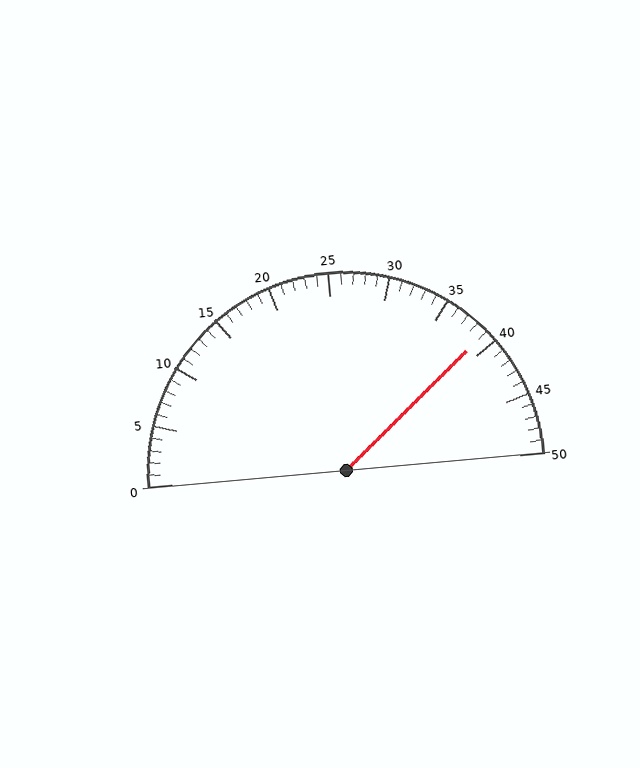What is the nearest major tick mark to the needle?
The nearest major tick mark is 40.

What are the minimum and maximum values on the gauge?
The gauge ranges from 0 to 50.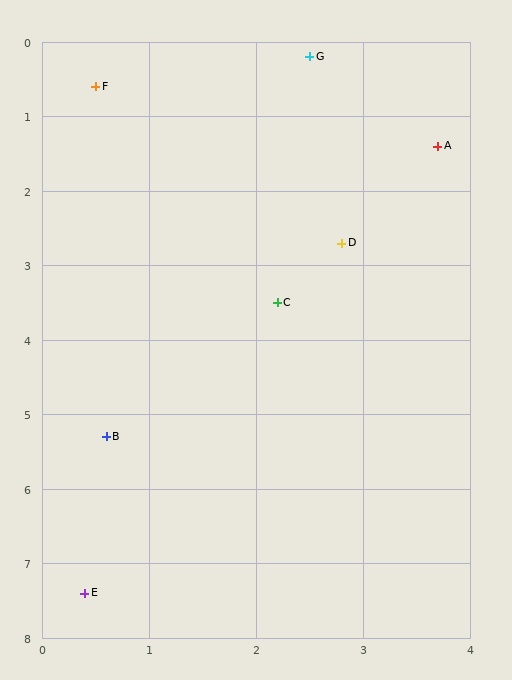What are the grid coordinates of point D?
Point D is at approximately (2.8, 2.7).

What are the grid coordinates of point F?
Point F is at approximately (0.5, 0.6).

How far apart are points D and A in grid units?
Points D and A are about 1.6 grid units apart.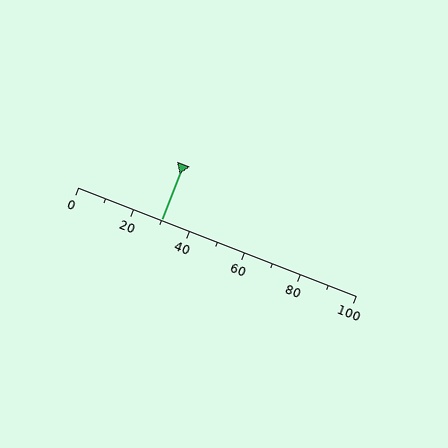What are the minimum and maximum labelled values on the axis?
The axis runs from 0 to 100.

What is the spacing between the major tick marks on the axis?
The major ticks are spaced 20 apart.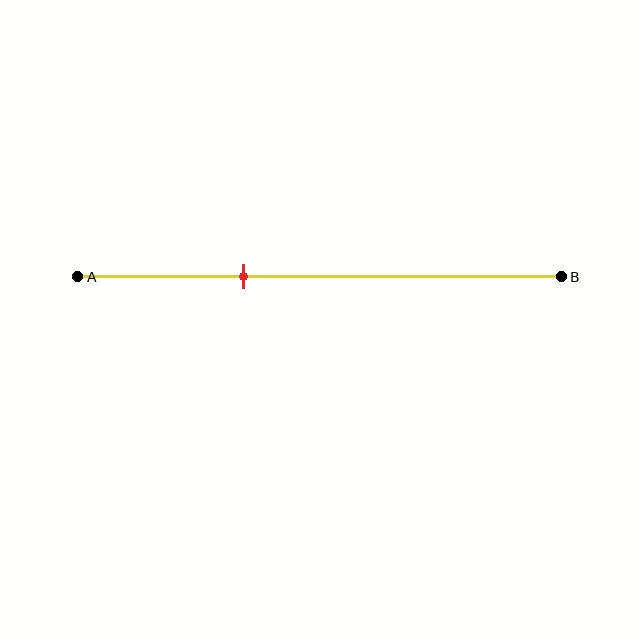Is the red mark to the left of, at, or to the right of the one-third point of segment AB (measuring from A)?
The red mark is approximately at the one-third point of segment AB.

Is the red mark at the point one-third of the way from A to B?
Yes, the mark is approximately at the one-third point.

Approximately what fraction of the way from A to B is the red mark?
The red mark is approximately 35% of the way from A to B.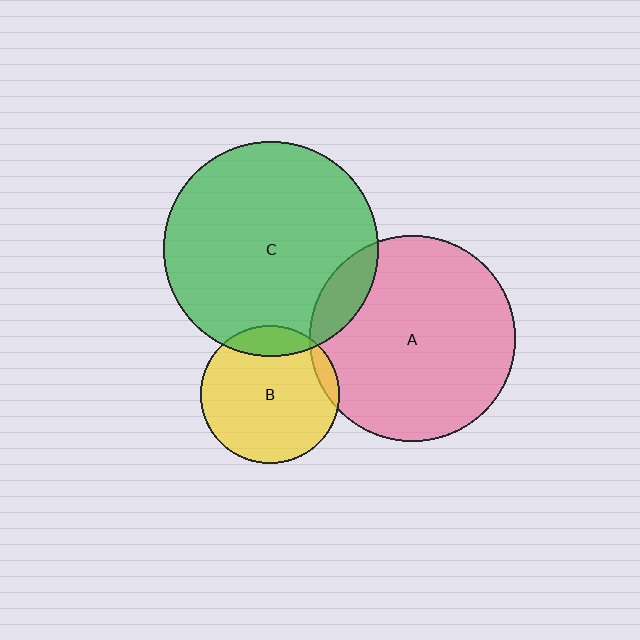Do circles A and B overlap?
Yes.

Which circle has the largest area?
Circle C (green).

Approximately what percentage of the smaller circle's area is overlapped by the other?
Approximately 5%.